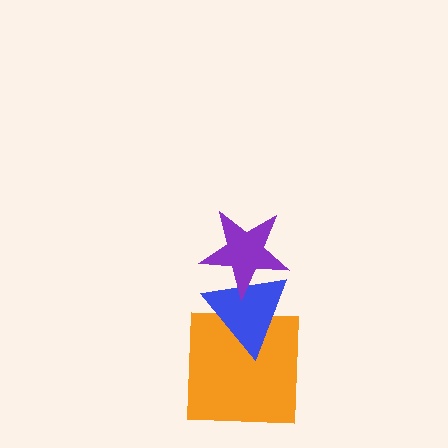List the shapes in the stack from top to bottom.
From top to bottom: the purple star, the blue triangle, the orange square.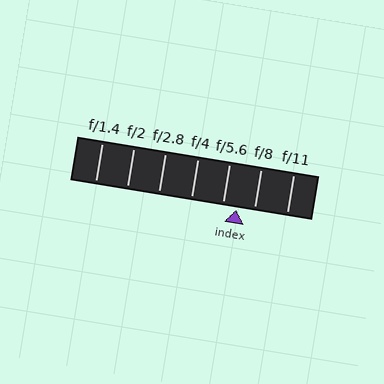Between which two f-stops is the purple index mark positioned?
The index mark is between f/5.6 and f/8.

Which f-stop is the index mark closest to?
The index mark is closest to f/5.6.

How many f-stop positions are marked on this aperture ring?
There are 7 f-stop positions marked.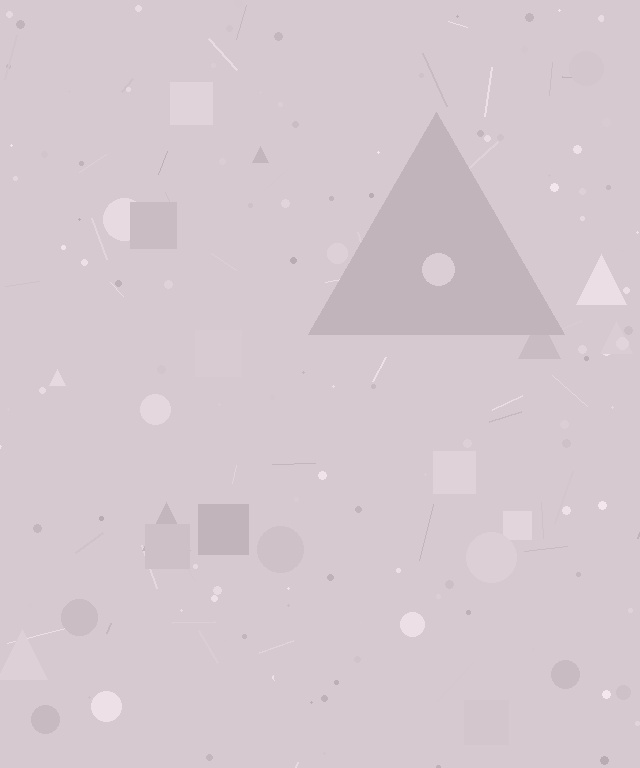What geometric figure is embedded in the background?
A triangle is embedded in the background.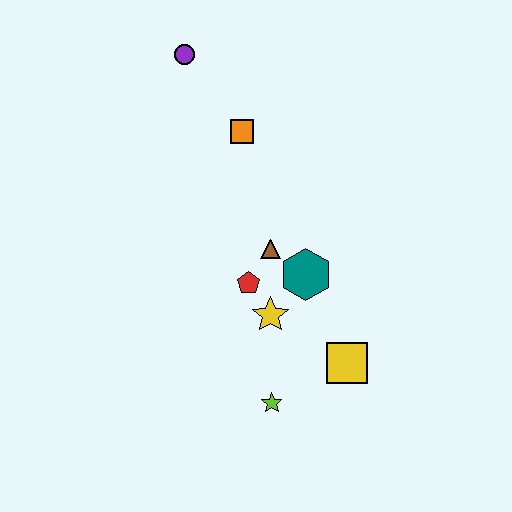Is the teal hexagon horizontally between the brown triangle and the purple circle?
No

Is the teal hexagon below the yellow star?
No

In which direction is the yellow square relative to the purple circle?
The yellow square is below the purple circle.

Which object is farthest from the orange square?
The lime star is farthest from the orange square.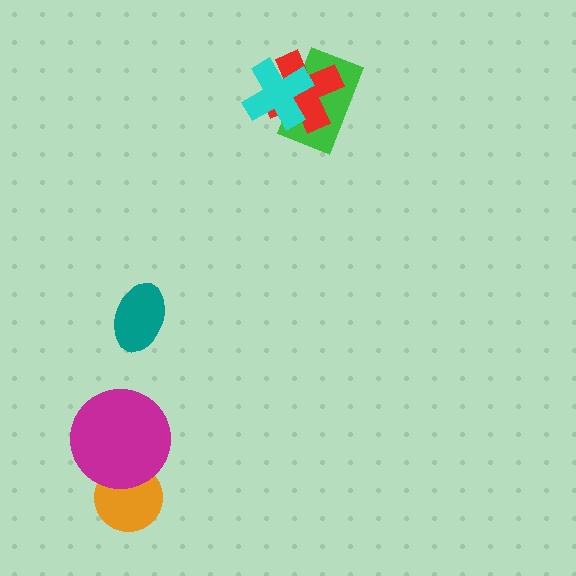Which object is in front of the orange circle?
The magenta circle is in front of the orange circle.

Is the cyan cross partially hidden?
No, no other shape covers it.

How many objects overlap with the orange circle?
1 object overlaps with the orange circle.